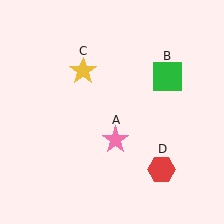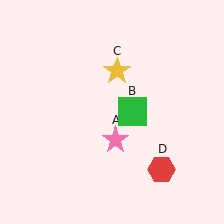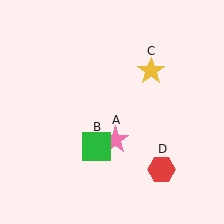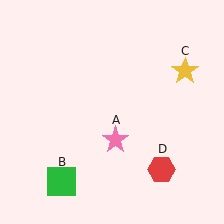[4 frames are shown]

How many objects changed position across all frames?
2 objects changed position: green square (object B), yellow star (object C).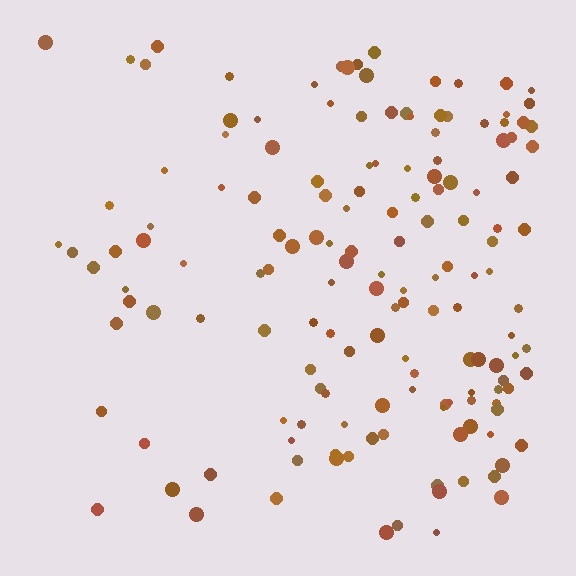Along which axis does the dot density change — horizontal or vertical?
Horizontal.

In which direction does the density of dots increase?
From left to right, with the right side densest.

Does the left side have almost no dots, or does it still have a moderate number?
Still a moderate number, just noticeably fewer than the right.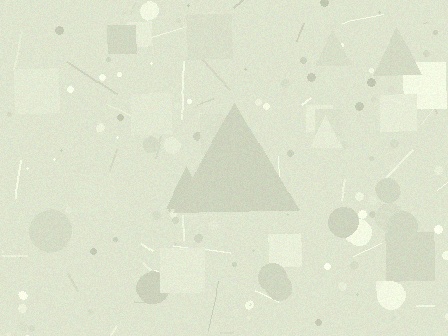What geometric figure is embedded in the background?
A triangle is embedded in the background.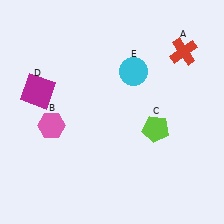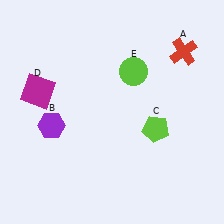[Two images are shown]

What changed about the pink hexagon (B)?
In Image 1, B is pink. In Image 2, it changed to purple.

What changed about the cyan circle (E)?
In Image 1, E is cyan. In Image 2, it changed to lime.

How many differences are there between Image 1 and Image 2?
There are 2 differences between the two images.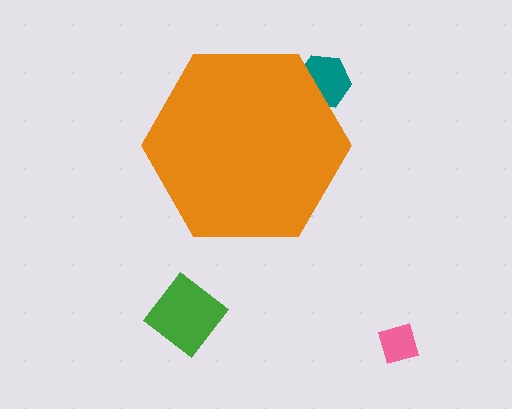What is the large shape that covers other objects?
An orange hexagon.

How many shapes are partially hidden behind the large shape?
1 shape is partially hidden.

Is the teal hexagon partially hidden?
Yes, the teal hexagon is partially hidden behind the orange hexagon.